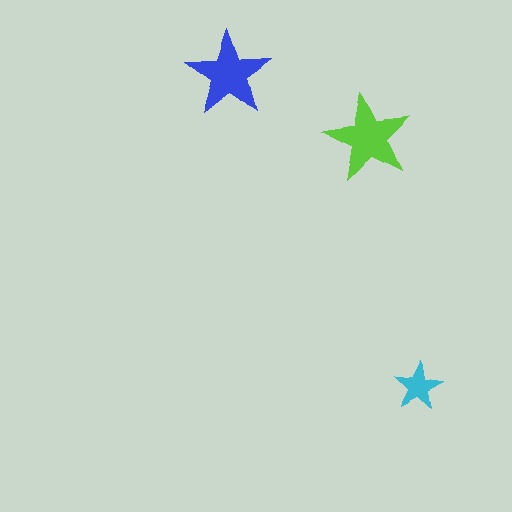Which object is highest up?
The blue star is topmost.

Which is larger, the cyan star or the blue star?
The blue one.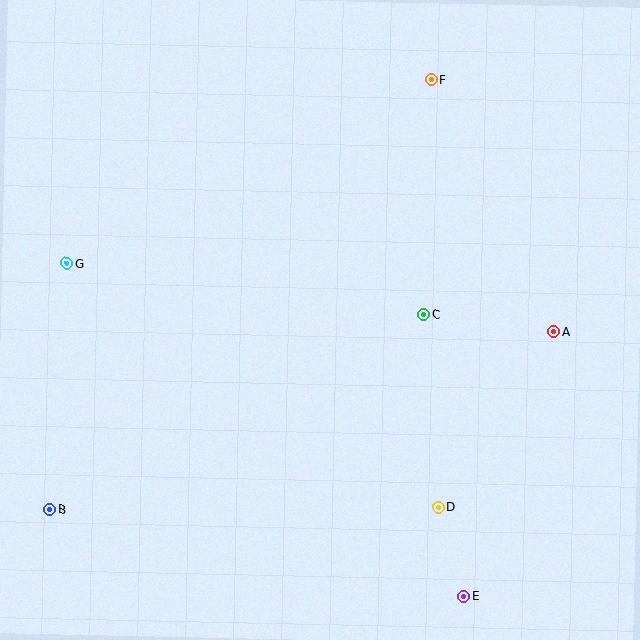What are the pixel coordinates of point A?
Point A is at (554, 332).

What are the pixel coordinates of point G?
Point G is at (67, 263).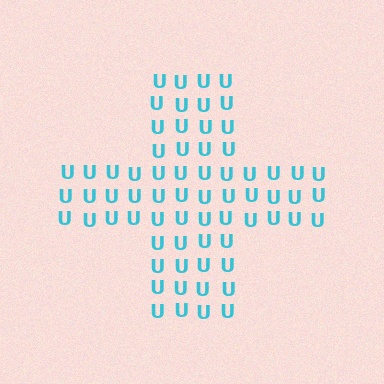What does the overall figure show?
The overall figure shows a cross.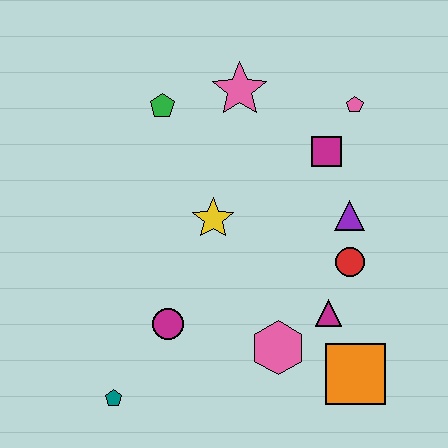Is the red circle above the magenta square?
No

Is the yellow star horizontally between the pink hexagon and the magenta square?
No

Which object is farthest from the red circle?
The teal pentagon is farthest from the red circle.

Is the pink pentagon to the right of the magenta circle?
Yes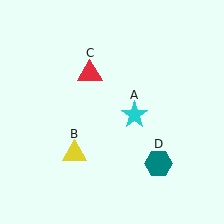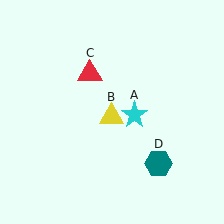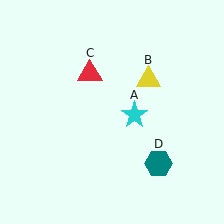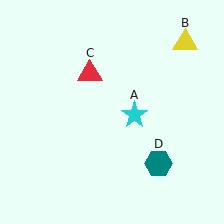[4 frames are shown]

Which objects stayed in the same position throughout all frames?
Cyan star (object A) and red triangle (object C) and teal hexagon (object D) remained stationary.